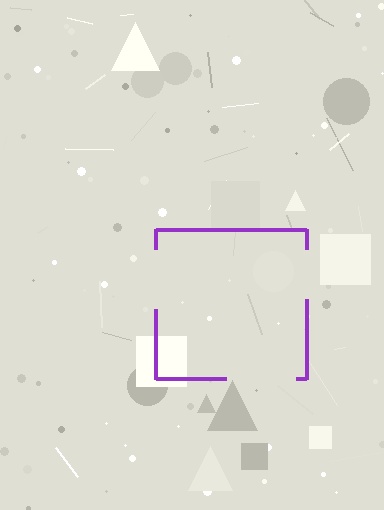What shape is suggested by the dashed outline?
The dashed outline suggests a square.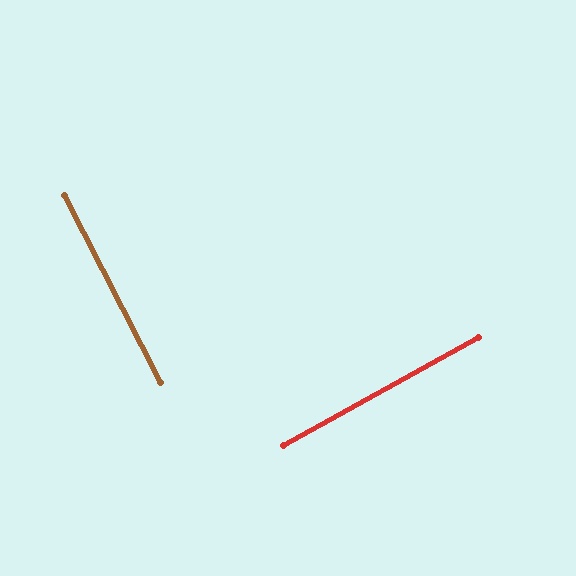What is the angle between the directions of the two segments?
Approximately 88 degrees.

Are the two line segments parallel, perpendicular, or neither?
Perpendicular — they meet at approximately 88°.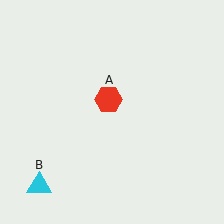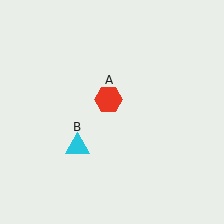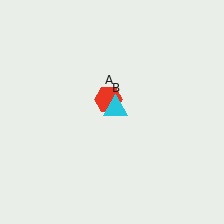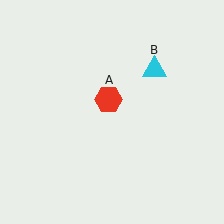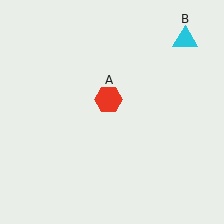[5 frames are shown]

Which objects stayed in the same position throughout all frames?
Red hexagon (object A) remained stationary.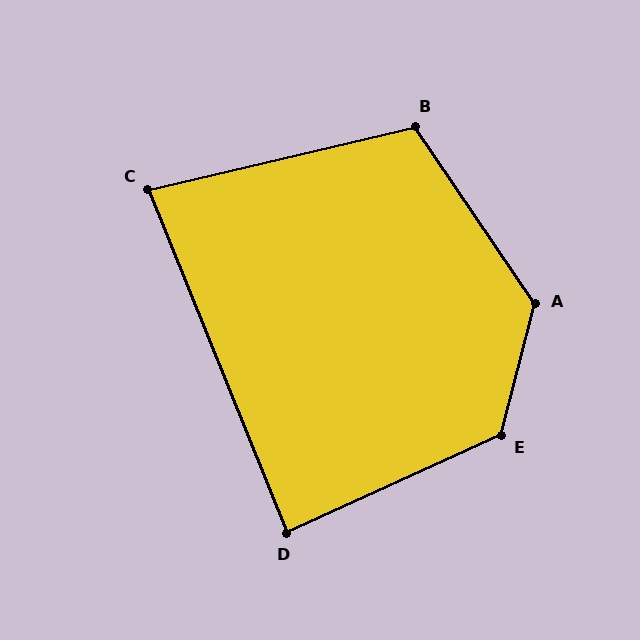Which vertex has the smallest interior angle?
C, at approximately 81 degrees.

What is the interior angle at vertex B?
Approximately 111 degrees (obtuse).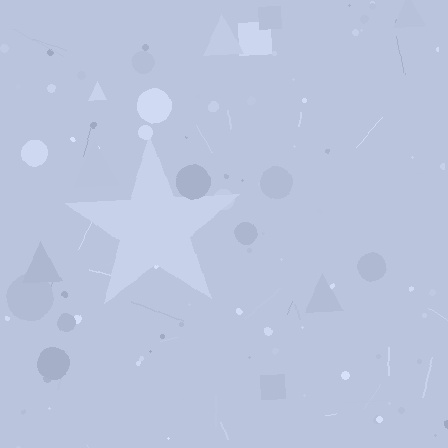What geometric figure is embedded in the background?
A star is embedded in the background.